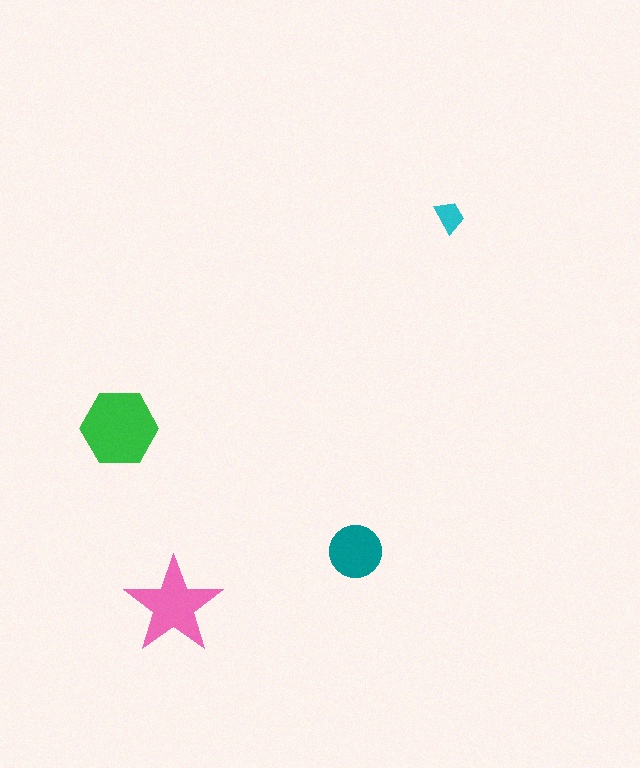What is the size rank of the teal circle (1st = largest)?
3rd.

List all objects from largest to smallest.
The green hexagon, the pink star, the teal circle, the cyan trapezoid.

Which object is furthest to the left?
The green hexagon is leftmost.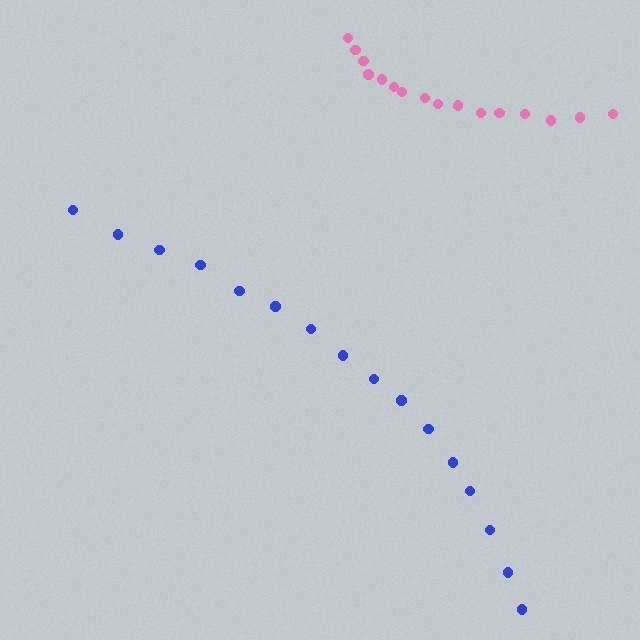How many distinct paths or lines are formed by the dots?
There are 2 distinct paths.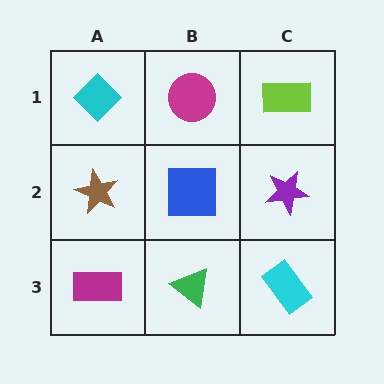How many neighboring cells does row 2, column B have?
4.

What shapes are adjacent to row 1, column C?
A purple star (row 2, column C), a magenta circle (row 1, column B).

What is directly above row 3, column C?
A purple star.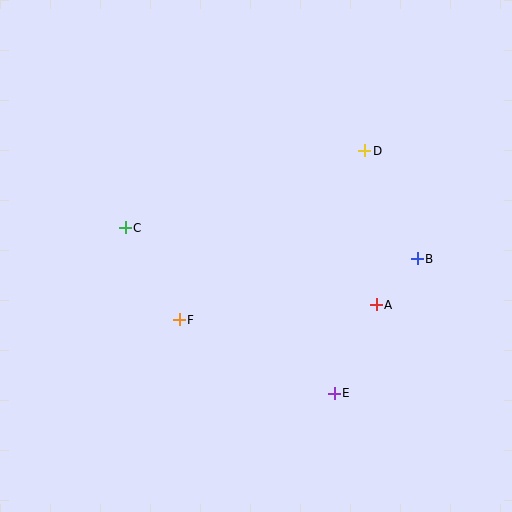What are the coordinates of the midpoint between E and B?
The midpoint between E and B is at (376, 326).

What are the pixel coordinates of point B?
Point B is at (417, 259).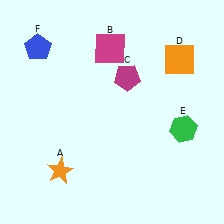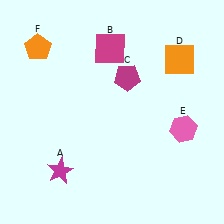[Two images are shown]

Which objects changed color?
A changed from orange to magenta. E changed from green to pink. F changed from blue to orange.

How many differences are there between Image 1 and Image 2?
There are 3 differences between the two images.